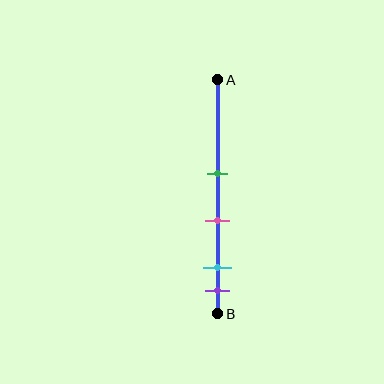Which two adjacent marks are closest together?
The cyan and purple marks are the closest adjacent pair.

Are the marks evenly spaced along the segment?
No, the marks are not evenly spaced.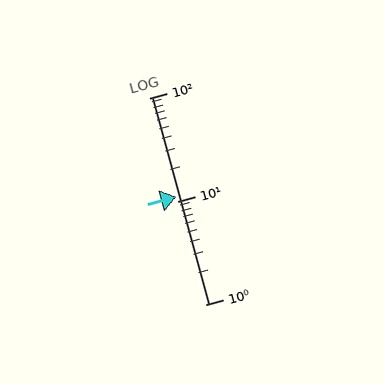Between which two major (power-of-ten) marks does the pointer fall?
The pointer is between 10 and 100.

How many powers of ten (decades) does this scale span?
The scale spans 2 decades, from 1 to 100.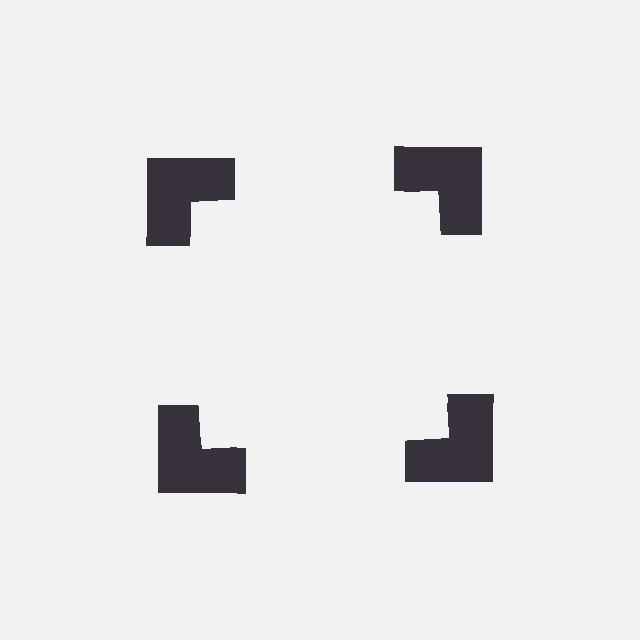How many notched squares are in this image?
There are 4 — one at each vertex of the illusory square.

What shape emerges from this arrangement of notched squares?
An illusory square — its edges are inferred from the aligned wedge cuts in the notched squares, not physically drawn.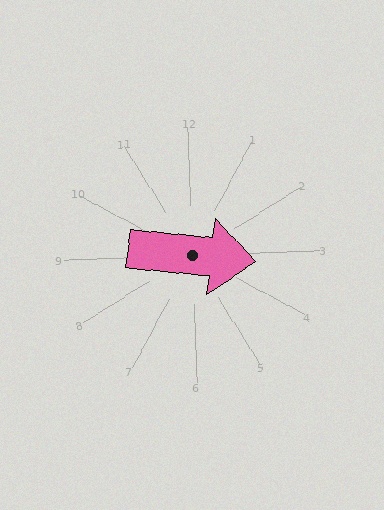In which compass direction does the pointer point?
East.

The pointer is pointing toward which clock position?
Roughly 3 o'clock.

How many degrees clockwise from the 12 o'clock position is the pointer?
Approximately 98 degrees.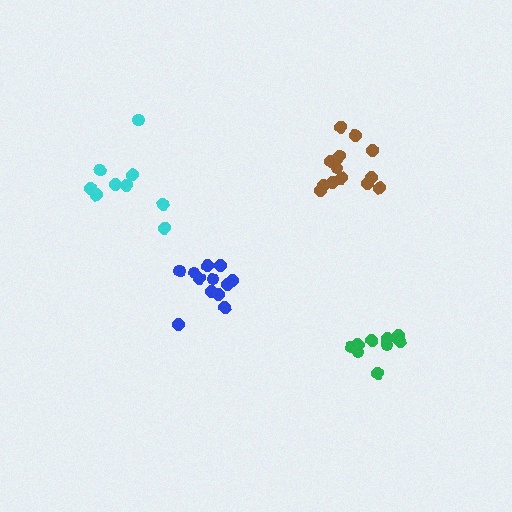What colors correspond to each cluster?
The clusters are colored: blue, cyan, green, brown.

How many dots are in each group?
Group 1: 12 dots, Group 2: 9 dots, Group 3: 9 dots, Group 4: 13 dots (43 total).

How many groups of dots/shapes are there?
There are 4 groups.